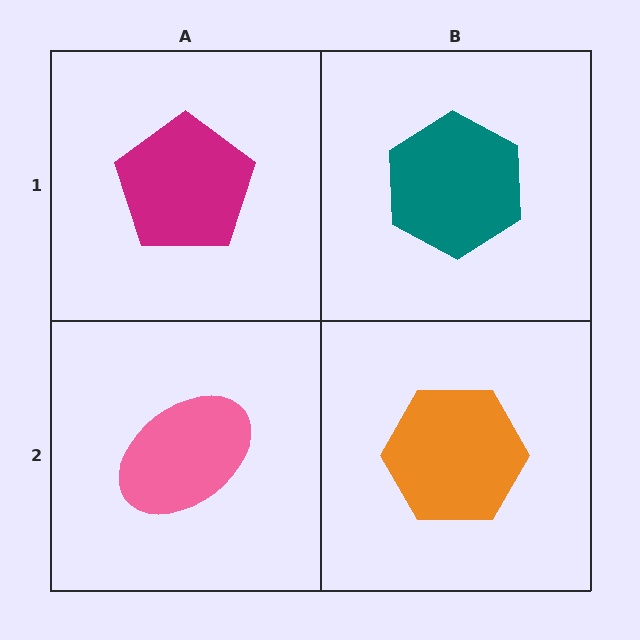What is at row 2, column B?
An orange hexagon.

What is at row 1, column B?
A teal hexagon.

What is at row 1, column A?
A magenta pentagon.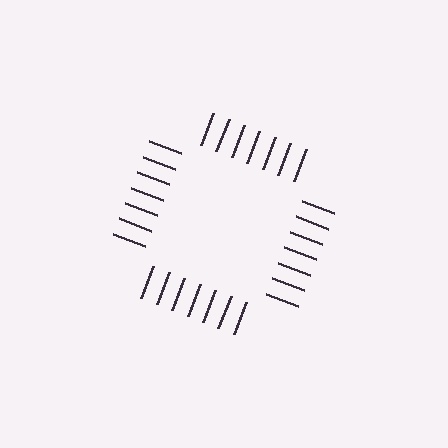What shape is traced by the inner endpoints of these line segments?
An illusory square — the line segments terminate on its edges but no continuous stroke is drawn.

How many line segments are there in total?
28 — 7 along each of the 4 edges.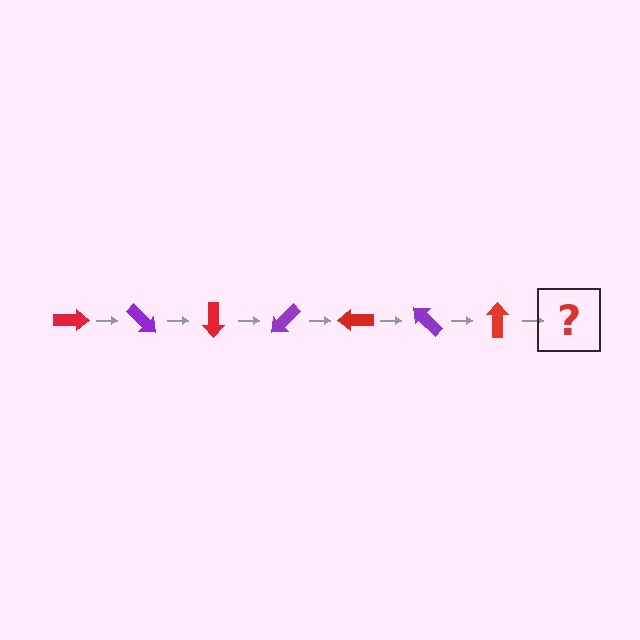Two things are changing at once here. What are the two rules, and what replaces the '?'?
The two rules are that it rotates 45 degrees each step and the color cycles through red and purple. The '?' should be a purple arrow, rotated 315 degrees from the start.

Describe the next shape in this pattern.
It should be a purple arrow, rotated 315 degrees from the start.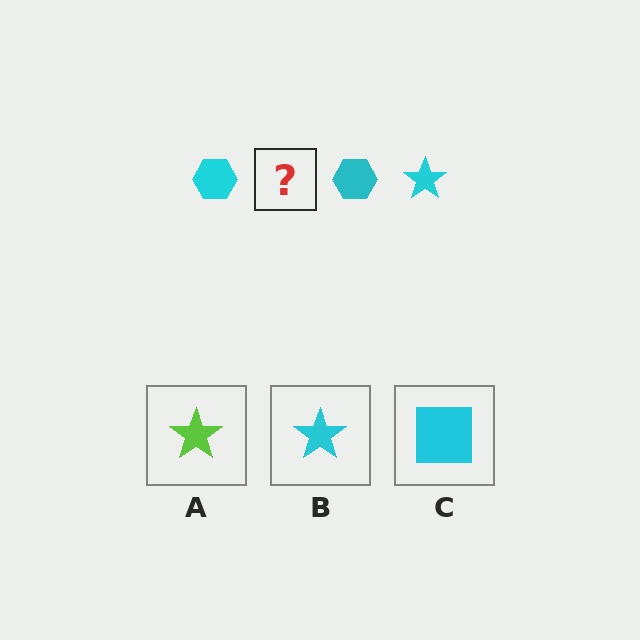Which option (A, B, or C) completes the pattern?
B.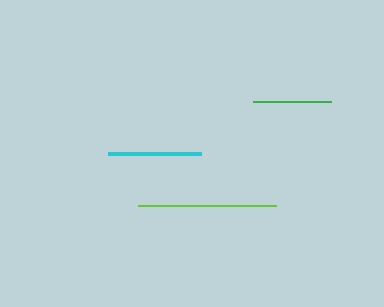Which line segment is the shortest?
The green line is the shortest at approximately 78 pixels.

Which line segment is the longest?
The lime line is the longest at approximately 138 pixels.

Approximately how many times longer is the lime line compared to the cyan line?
The lime line is approximately 1.5 times the length of the cyan line.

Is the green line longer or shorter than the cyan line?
The cyan line is longer than the green line.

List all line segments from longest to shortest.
From longest to shortest: lime, cyan, green.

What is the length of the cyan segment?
The cyan segment is approximately 93 pixels long.